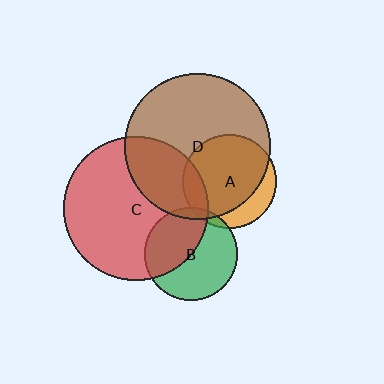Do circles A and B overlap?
Yes.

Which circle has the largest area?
Circle D (brown).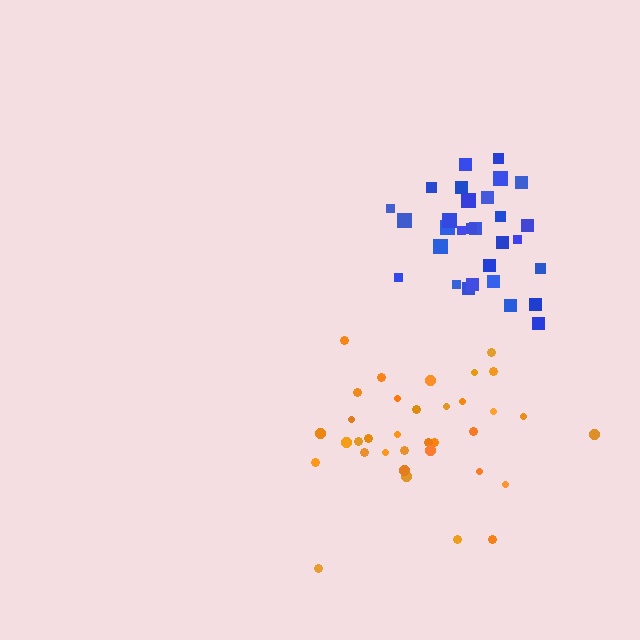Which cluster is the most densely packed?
Blue.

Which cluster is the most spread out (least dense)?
Orange.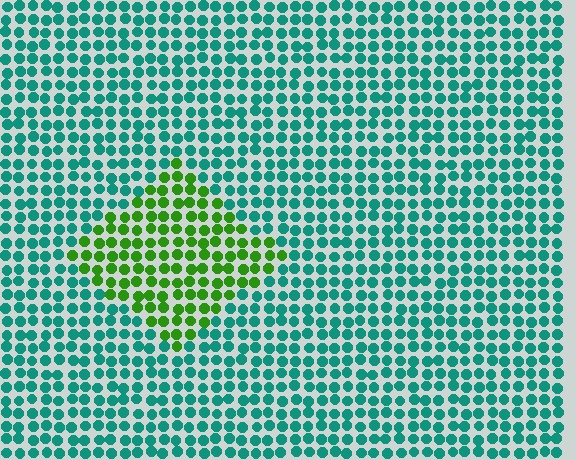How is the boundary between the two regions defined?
The boundary is defined purely by a slight shift in hue (about 61 degrees). Spacing, size, and orientation are identical on both sides.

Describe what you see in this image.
The image is filled with small teal elements in a uniform arrangement. A diamond-shaped region is visible where the elements are tinted to a slightly different hue, forming a subtle color boundary.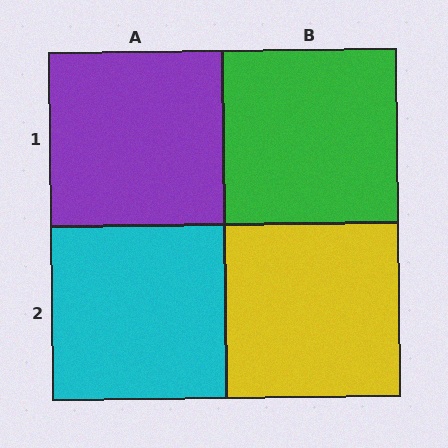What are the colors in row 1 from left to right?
Purple, green.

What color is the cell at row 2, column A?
Cyan.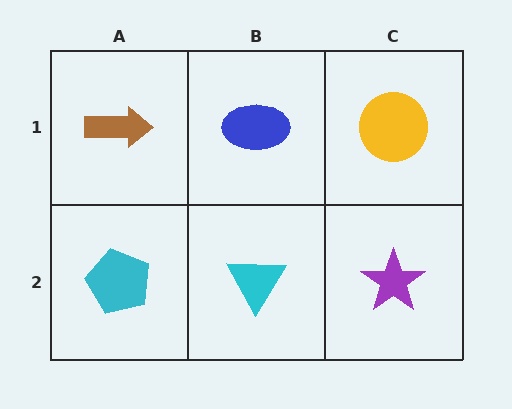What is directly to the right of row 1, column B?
A yellow circle.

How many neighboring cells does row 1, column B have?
3.